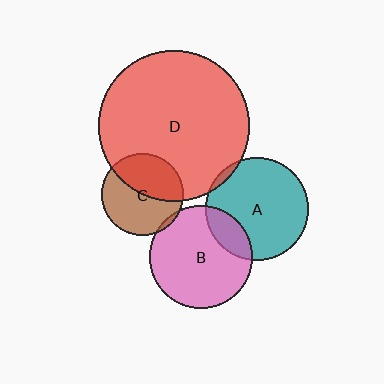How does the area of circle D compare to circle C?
Approximately 3.4 times.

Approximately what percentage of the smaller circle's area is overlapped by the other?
Approximately 5%.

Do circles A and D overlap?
Yes.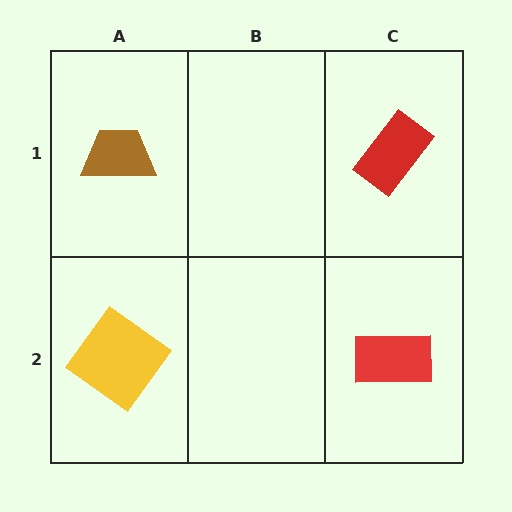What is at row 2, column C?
A red rectangle.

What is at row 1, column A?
A brown trapezoid.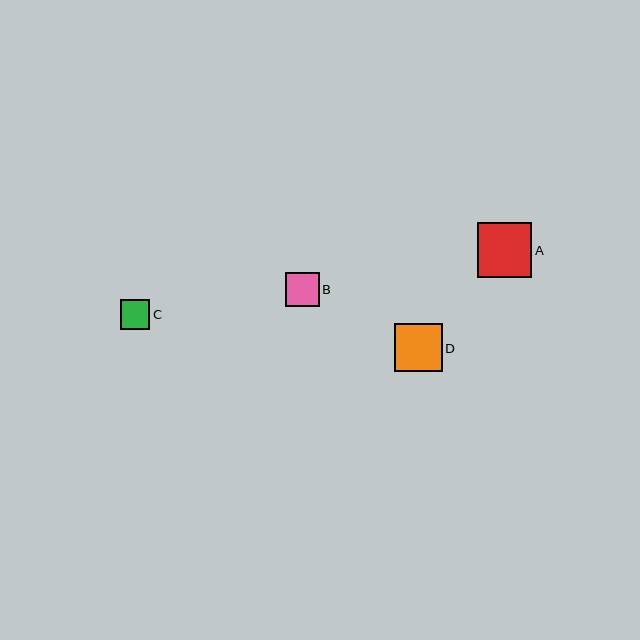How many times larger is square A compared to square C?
Square A is approximately 1.8 times the size of square C.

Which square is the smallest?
Square C is the smallest with a size of approximately 30 pixels.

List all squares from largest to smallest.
From largest to smallest: A, D, B, C.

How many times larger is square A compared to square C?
Square A is approximately 1.8 times the size of square C.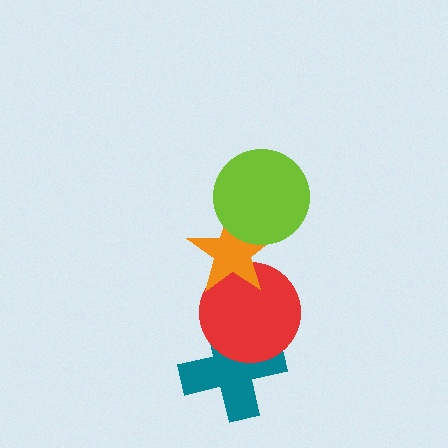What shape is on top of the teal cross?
The red circle is on top of the teal cross.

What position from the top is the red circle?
The red circle is 3rd from the top.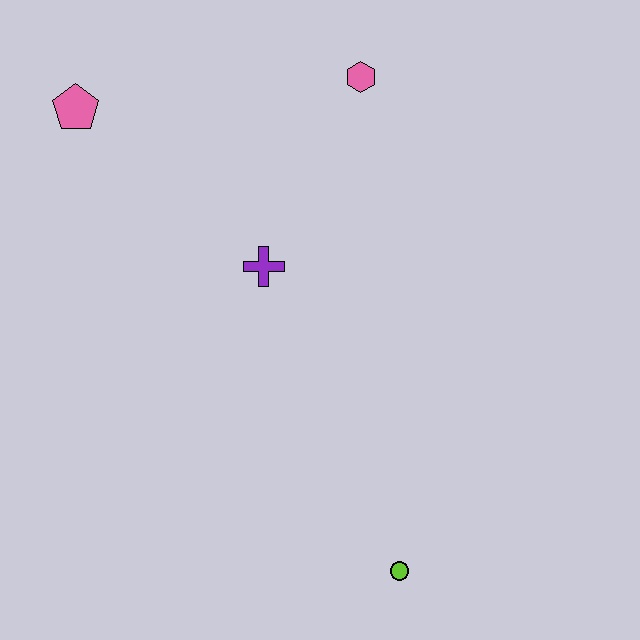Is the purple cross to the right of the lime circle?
No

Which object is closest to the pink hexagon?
The purple cross is closest to the pink hexagon.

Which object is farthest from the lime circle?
The pink pentagon is farthest from the lime circle.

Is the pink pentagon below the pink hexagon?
Yes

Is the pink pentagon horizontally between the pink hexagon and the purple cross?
No